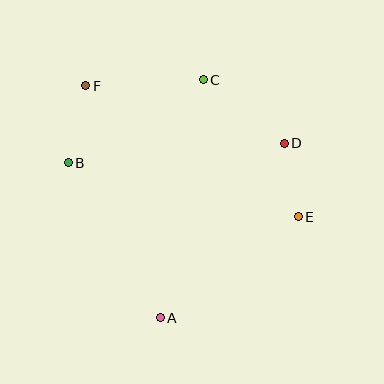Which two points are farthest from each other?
Points E and F are farthest from each other.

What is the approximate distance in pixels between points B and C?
The distance between B and C is approximately 159 pixels.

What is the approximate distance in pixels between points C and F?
The distance between C and F is approximately 118 pixels.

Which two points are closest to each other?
Points D and E are closest to each other.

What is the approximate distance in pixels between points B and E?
The distance between B and E is approximately 237 pixels.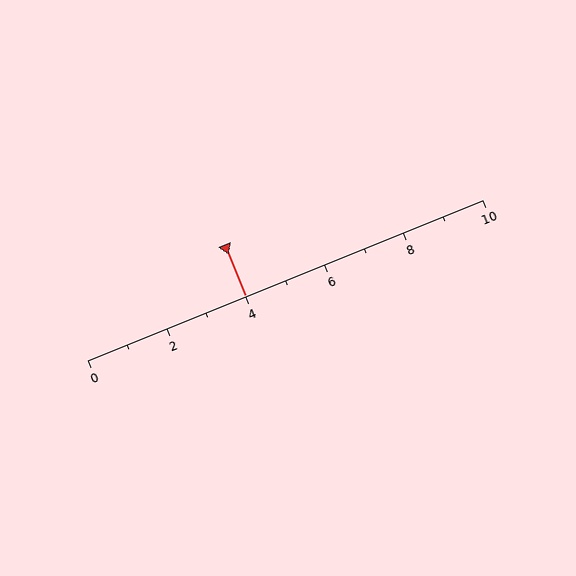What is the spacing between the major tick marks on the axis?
The major ticks are spaced 2 apart.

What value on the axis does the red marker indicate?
The marker indicates approximately 4.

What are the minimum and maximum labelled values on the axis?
The axis runs from 0 to 10.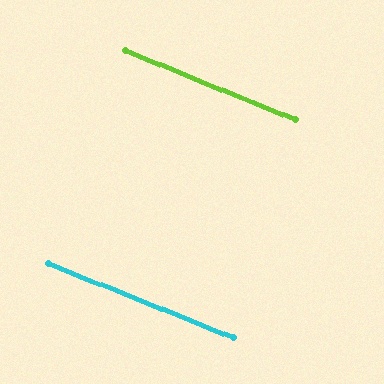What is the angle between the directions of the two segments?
Approximately 0 degrees.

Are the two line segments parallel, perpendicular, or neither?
Parallel — their directions differ by only 0.3°.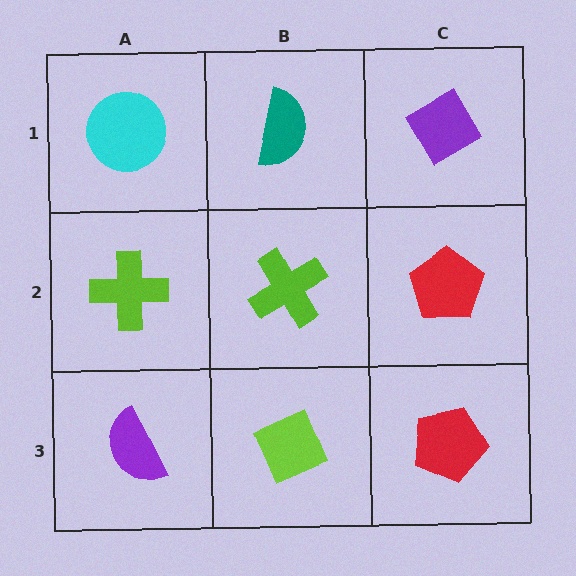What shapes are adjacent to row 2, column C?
A purple diamond (row 1, column C), a red pentagon (row 3, column C), a lime cross (row 2, column B).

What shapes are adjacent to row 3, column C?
A red pentagon (row 2, column C), a lime diamond (row 3, column B).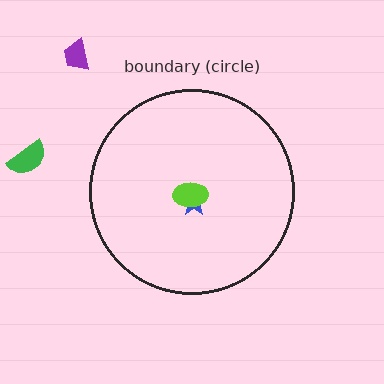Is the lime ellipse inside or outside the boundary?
Inside.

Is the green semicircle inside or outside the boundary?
Outside.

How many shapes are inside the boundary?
2 inside, 2 outside.